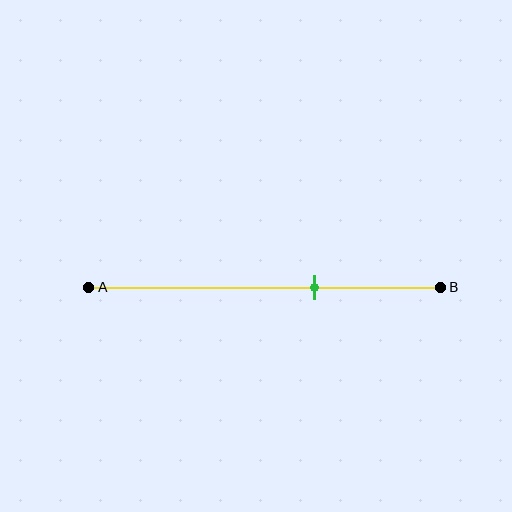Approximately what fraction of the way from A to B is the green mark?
The green mark is approximately 65% of the way from A to B.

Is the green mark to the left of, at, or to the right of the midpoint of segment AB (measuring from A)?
The green mark is to the right of the midpoint of segment AB.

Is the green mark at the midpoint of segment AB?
No, the mark is at about 65% from A, not at the 50% midpoint.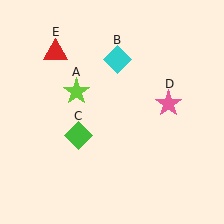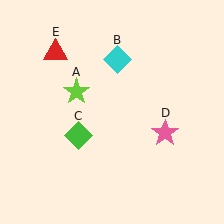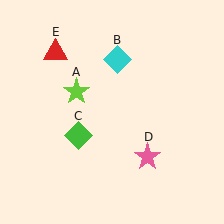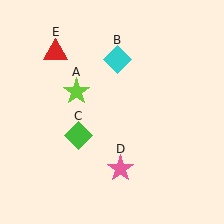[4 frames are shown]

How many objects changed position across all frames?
1 object changed position: pink star (object D).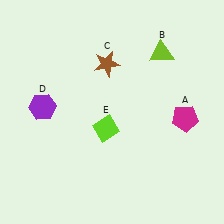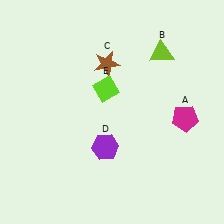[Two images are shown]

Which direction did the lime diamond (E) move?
The lime diamond (E) moved up.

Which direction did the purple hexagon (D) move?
The purple hexagon (D) moved right.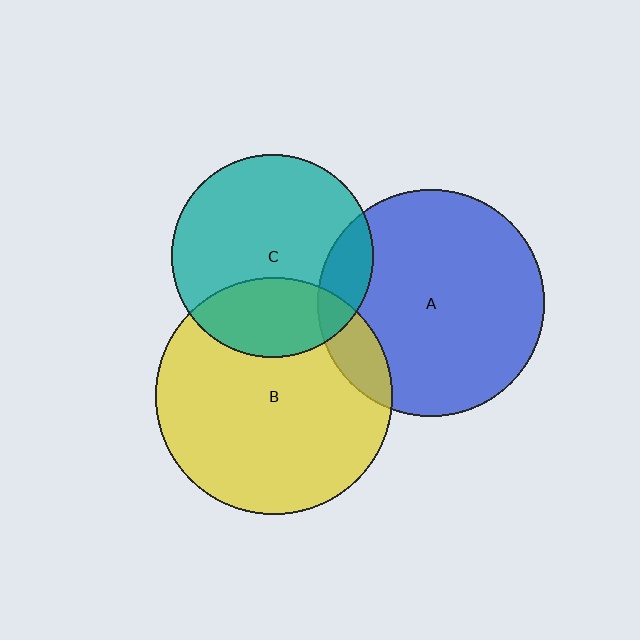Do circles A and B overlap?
Yes.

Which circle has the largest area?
Circle B (yellow).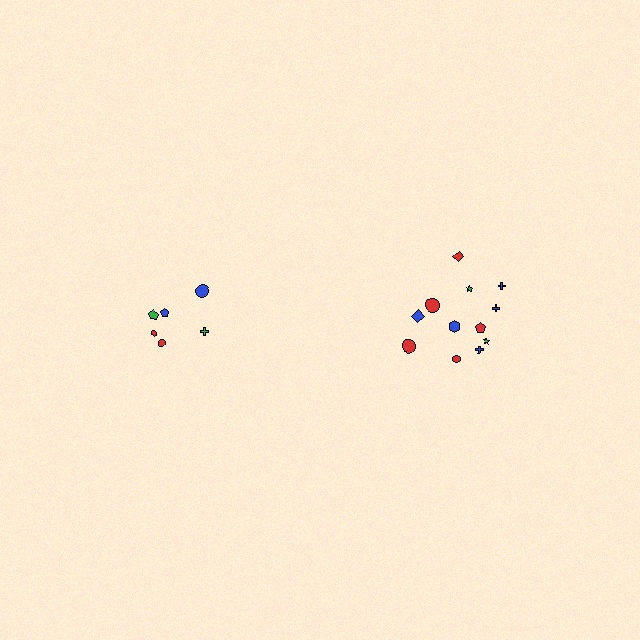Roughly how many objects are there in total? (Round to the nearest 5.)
Roughly 20 objects in total.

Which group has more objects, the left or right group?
The right group.